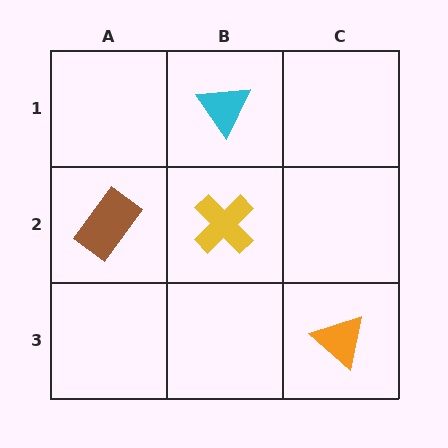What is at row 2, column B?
A yellow cross.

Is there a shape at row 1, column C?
No, that cell is empty.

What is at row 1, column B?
A cyan triangle.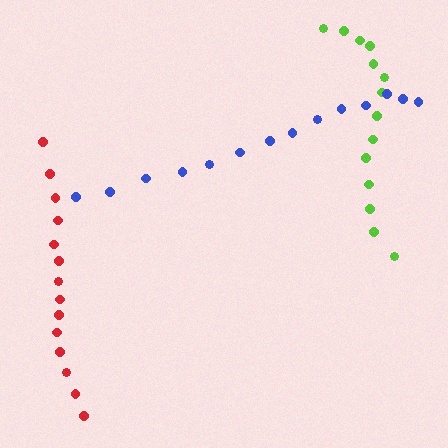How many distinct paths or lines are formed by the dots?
There are 3 distinct paths.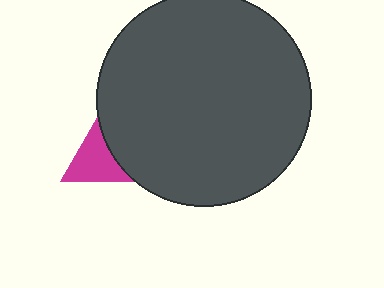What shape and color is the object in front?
The object in front is a dark gray circle.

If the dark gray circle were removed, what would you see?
You would see the complete magenta triangle.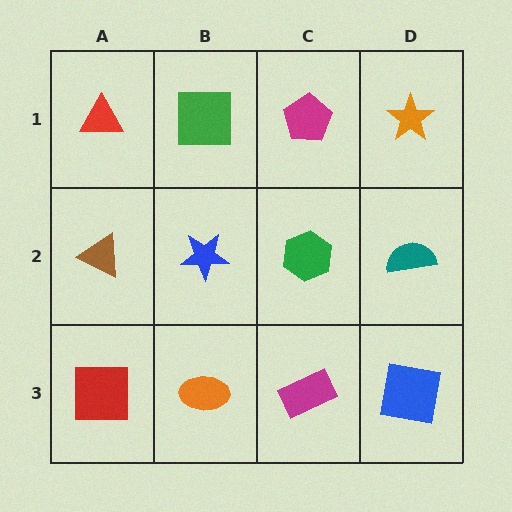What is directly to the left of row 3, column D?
A magenta rectangle.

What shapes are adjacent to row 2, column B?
A green square (row 1, column B), an orange ellipse (row 3, column B), a brown triangle (row 2, column A), a green hexagon (row 2, column C).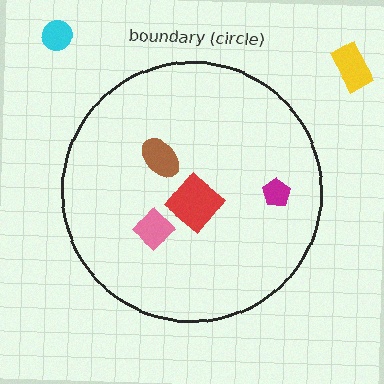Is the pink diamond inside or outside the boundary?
Inside.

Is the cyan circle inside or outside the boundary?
Outside.